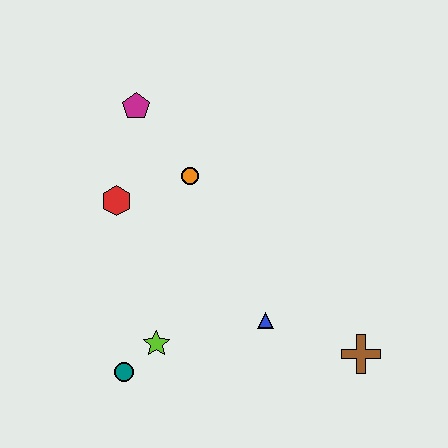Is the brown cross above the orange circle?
No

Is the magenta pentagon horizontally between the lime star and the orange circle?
No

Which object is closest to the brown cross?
The blue triangle is closest to the brown cross.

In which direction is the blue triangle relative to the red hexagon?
The blue triangle is to the right of the red hexagon.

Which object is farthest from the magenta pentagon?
The brown cross is farthest from the magenta pentagon.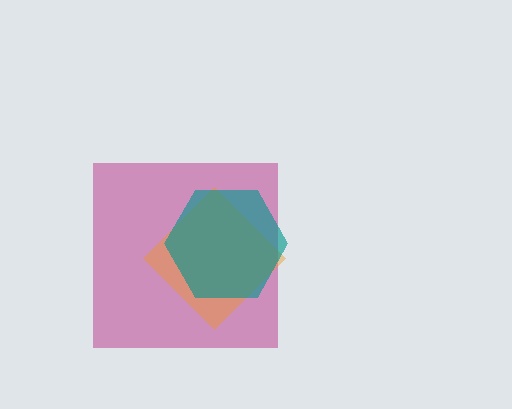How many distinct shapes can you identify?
There are 3 distinct shapes: a magenta square, an orange diamond, a teal hexagon.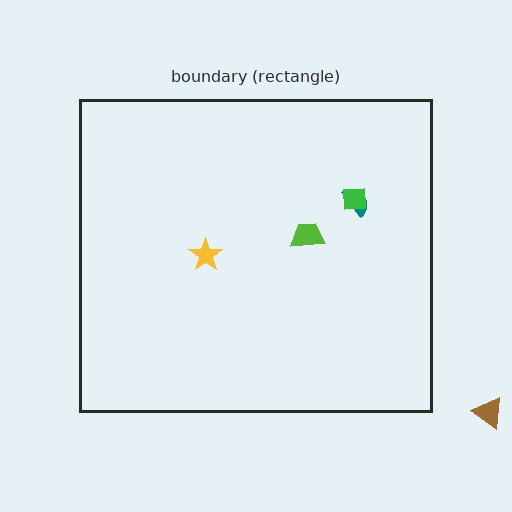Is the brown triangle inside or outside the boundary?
Outside.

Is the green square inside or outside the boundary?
Inside.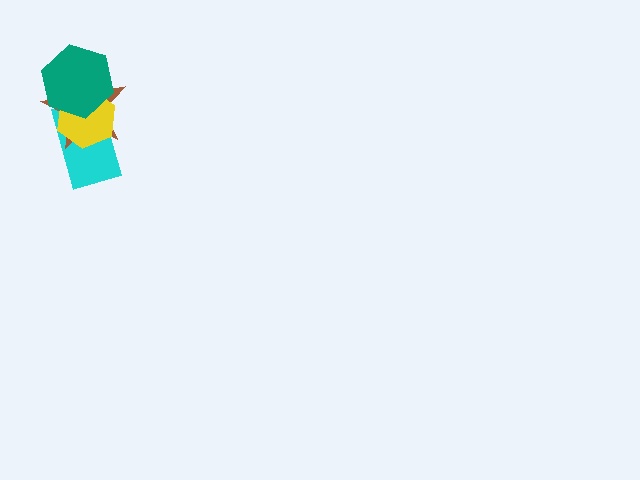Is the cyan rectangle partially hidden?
Yes, it is partially covered by another shape.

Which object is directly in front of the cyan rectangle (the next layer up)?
The brown star is directly in front of the cyan rectangle.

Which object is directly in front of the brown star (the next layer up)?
The yellow hexagon is directly in front of the brown star.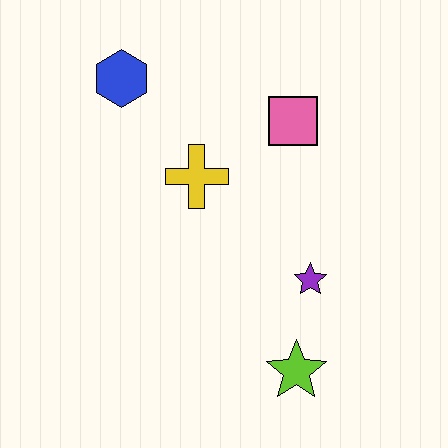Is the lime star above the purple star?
No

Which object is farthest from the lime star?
The blue hexagon is farthest from the lime star.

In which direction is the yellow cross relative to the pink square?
The yellow cross is to the left of the pink square.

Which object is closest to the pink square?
The yellow cross is closest to the pink square.